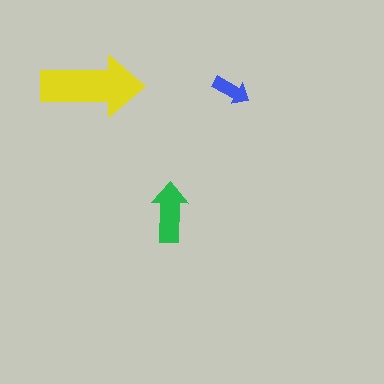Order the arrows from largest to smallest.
the yellow one, the green one, the blue one.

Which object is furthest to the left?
The yellow arrow is leftmost.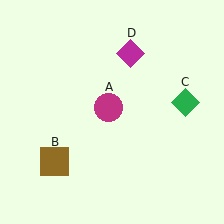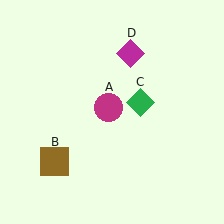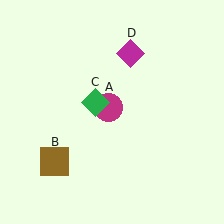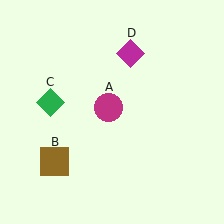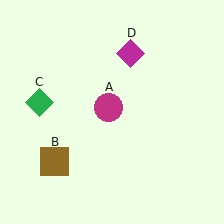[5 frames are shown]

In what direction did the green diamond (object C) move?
The green diamond (object C) moved left.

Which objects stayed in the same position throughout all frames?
Magenta circle (object A) and brown square (object B) and magenta diamond (object D) remained stationary.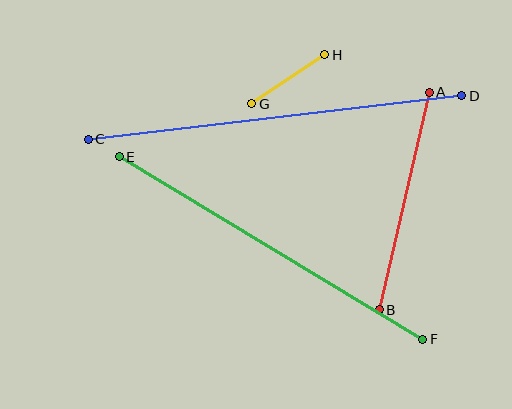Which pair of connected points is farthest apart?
Points C and D are farthest apart.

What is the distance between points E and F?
The distance is approximately 354 pixels.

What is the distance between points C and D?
The distance is approximately 376 pixels.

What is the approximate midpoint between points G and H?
The midpoint is at approximately (288, 79) pixels.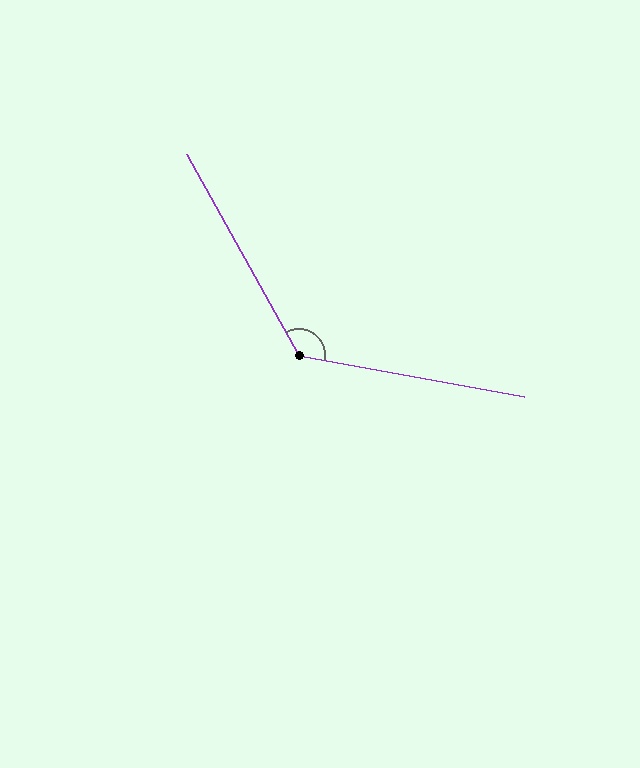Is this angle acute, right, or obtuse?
It is obtuse.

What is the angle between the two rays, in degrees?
Approximately 130 degrees.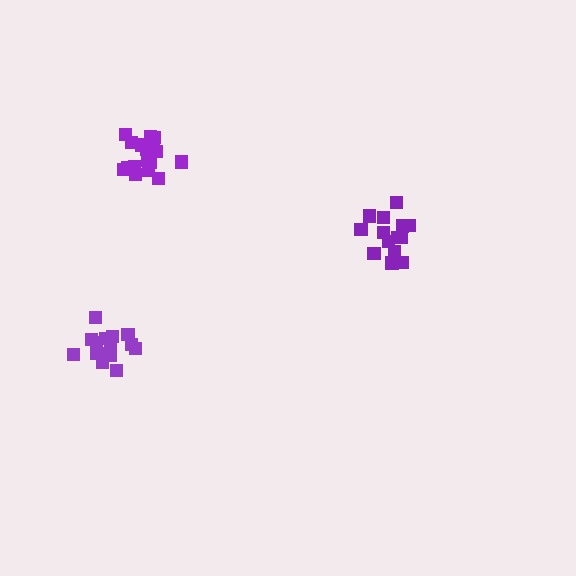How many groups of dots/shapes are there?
There are 3 groups.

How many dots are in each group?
Group 1: 15 dots, Group 2: 14 dots, Group 3: 18 dots (47 total).